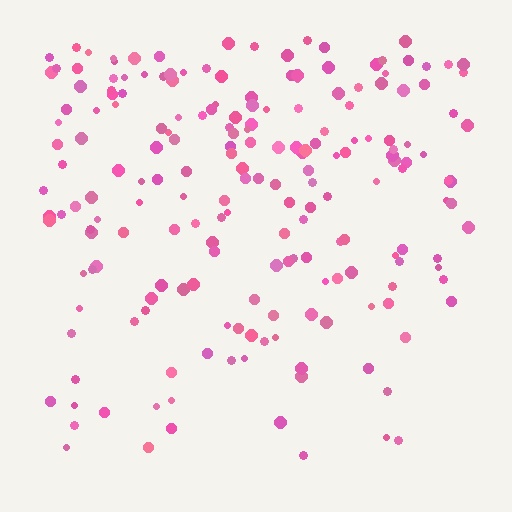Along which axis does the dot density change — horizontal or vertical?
Vertical.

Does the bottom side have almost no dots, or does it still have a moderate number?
Still a moderate number, just noticeably fewer than the top.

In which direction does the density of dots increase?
From bottom to top, with the top side densest.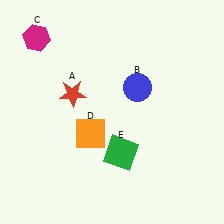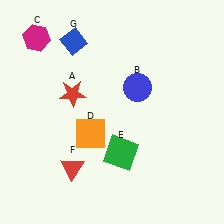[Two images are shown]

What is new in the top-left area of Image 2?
A blue diamond (G) was added in the top-left area of Image 2.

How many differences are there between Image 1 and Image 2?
There are 2 differences between the two images.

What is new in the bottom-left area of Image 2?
A red triangle (F) was added in the bottom-left area of Image 2.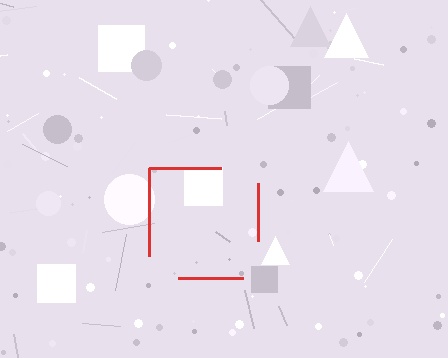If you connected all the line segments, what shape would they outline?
They would outline a square.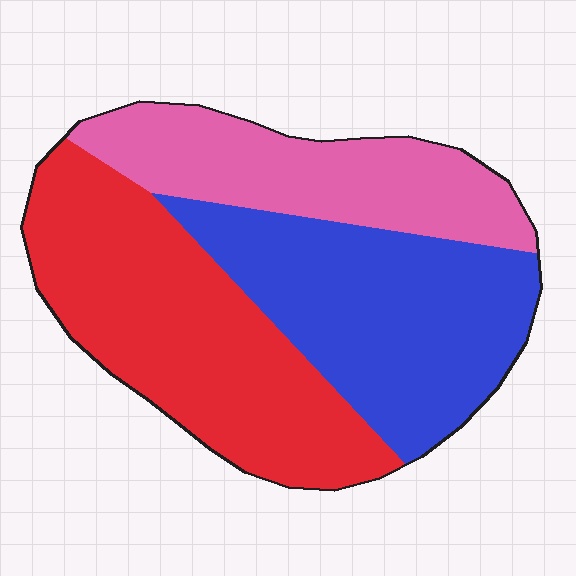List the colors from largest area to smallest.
From largest to smallest: red, blue, pink.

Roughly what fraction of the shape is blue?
Blue covers about 35% of the shape.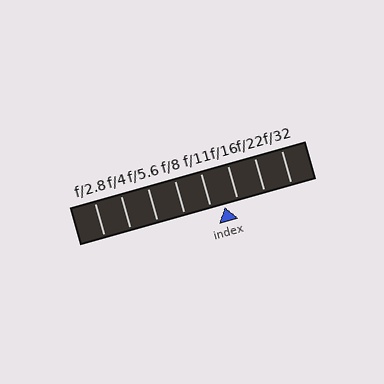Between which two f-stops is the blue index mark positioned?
The index mark is between f/11 and f/16.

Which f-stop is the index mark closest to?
The index mark is closest to f/11.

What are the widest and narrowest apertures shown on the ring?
The widest aperture shown is f/2.8 and the narrowest is f/32.